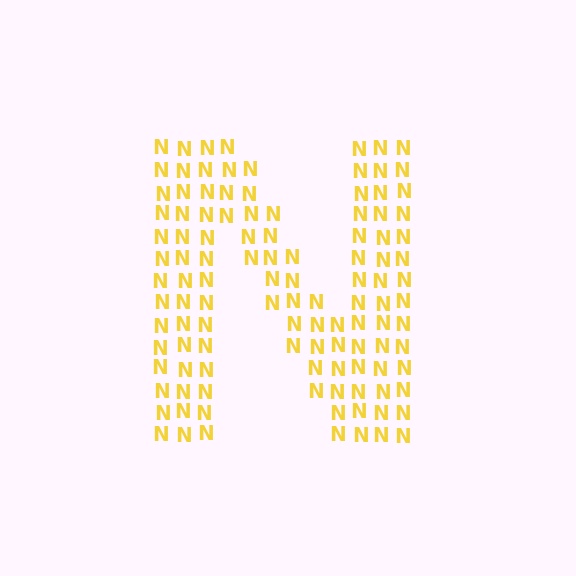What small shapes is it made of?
It is made of small letter N's.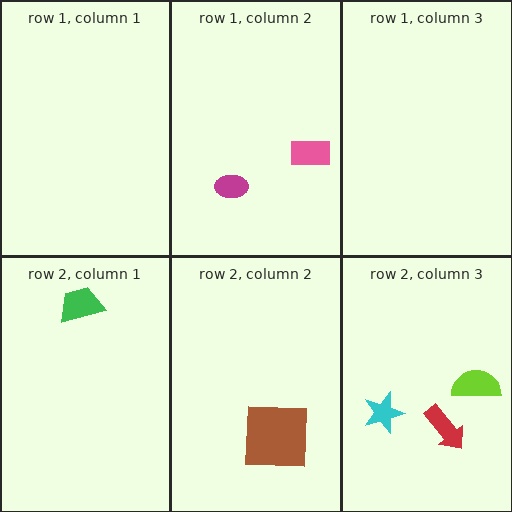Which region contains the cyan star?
The row 2, column 3 region.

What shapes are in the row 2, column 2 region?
The brown square.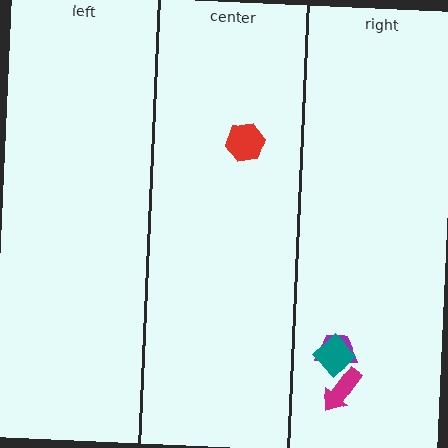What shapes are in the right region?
The magenta arrow, the purple trapezoid, the teal diamond.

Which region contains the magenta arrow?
The right region.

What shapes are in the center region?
The red hexagon.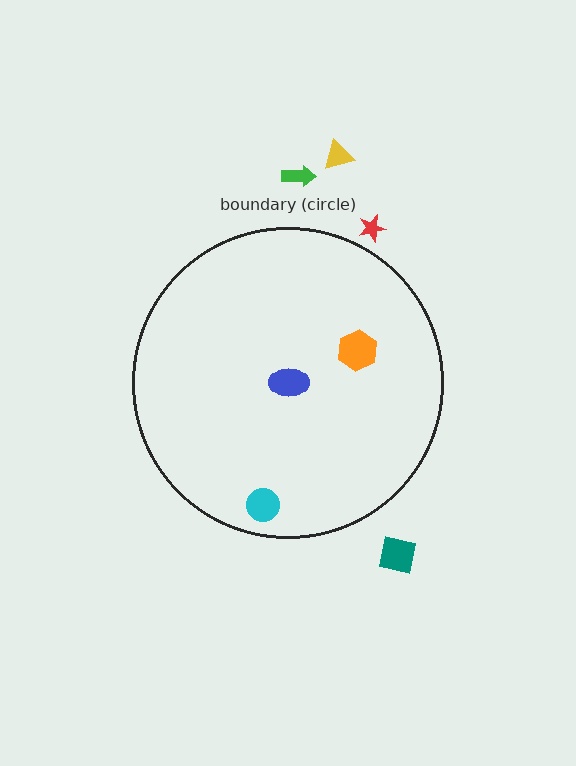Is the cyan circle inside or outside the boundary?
Inside.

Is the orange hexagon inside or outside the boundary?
Inside.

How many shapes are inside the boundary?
3 inside, 4 outside.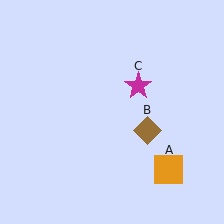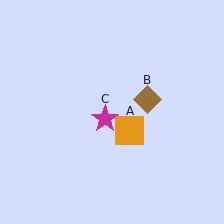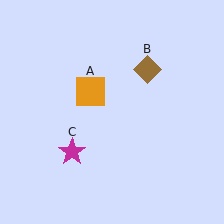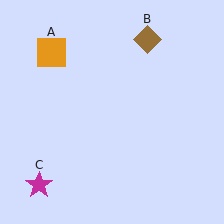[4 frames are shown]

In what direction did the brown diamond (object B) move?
The brown diamond (object B) moved up.